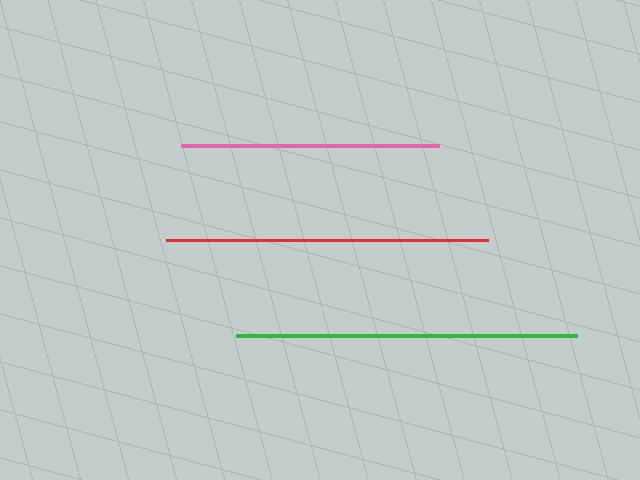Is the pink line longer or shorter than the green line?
The green line is longer than the pink line.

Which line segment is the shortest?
The pink line is the shortest at approximately 258 pixels.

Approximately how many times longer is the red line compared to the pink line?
The red line is approximately 1.2 times the length of the pink line.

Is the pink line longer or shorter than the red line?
The red line is longer than the pink line.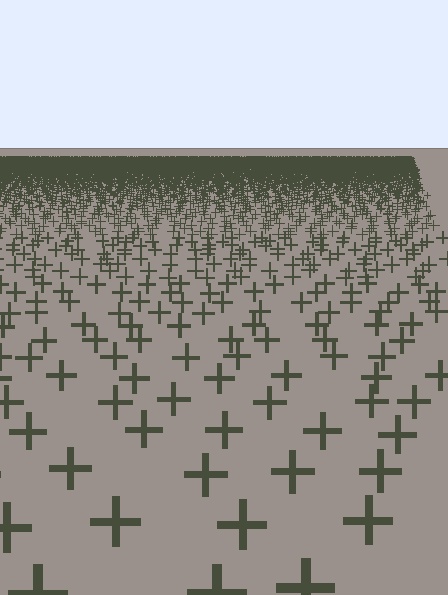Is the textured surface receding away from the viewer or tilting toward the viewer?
The surface is receding away from the viewer. Texture elements get smaller and denser toward the top.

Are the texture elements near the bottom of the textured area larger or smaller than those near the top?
Larger. Near the bottom, elements are closer to the viewer and appear at a bigger on-screen size.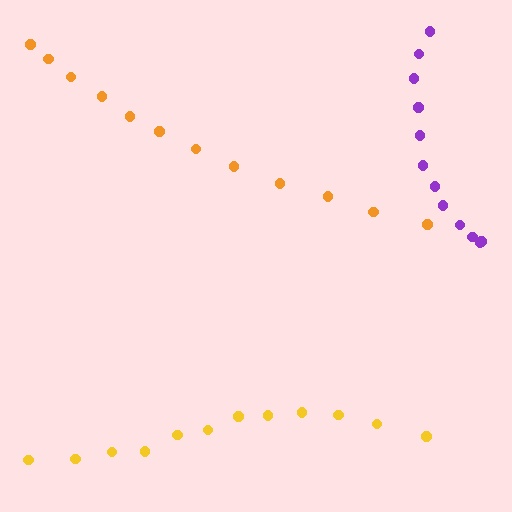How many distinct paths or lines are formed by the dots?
There are 3 distinct paths.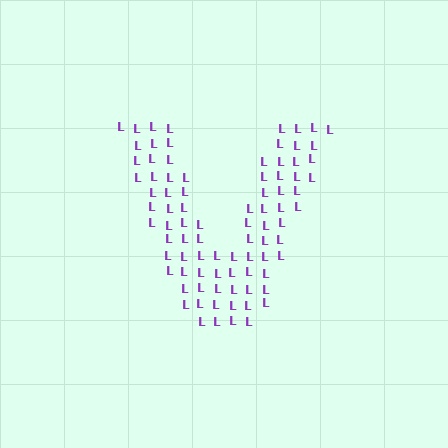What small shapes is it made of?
It is made of small letter L's.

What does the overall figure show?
The overall figure shows the letter V.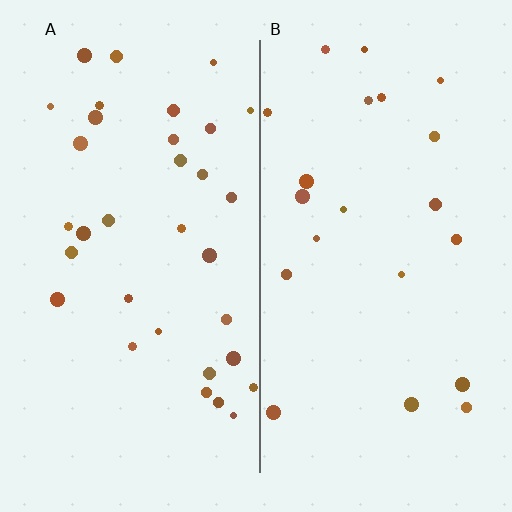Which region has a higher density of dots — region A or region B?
A (the left).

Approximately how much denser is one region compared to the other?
Approximately 1.6× — region A over region B.